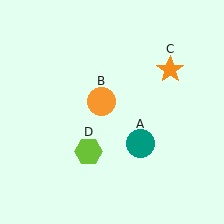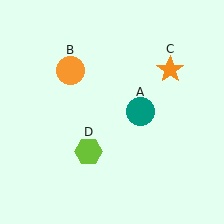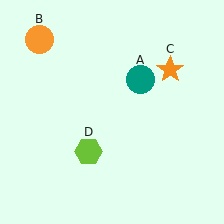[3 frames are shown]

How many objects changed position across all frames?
2 objects changed position: teal circle (object A), orange circle (object B).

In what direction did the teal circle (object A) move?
The teal circle (object A) moved up.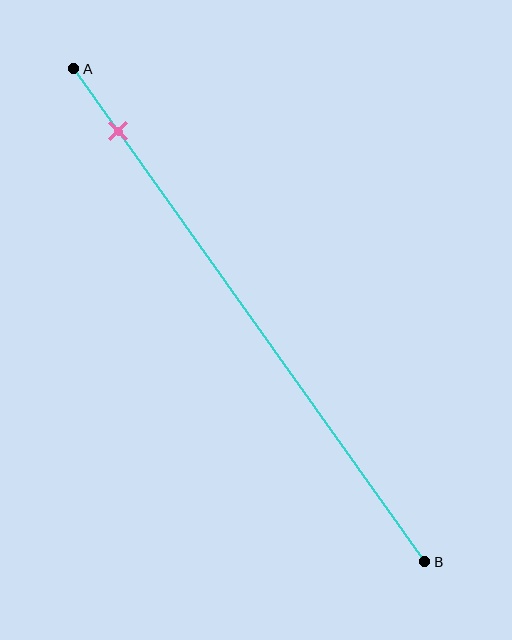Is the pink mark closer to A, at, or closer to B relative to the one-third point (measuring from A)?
The pink mark is closer to point A than the one-third point of segment AB.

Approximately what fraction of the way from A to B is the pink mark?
The pink mark is approximately 15% of the way from A to B.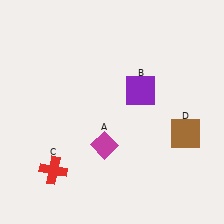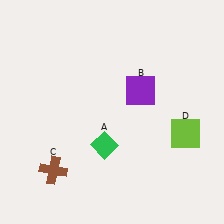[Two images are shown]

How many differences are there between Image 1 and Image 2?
There are 3 differences between the two images.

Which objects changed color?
A changed from magenta to green. C changed from red to brown. D changed from brown to lime.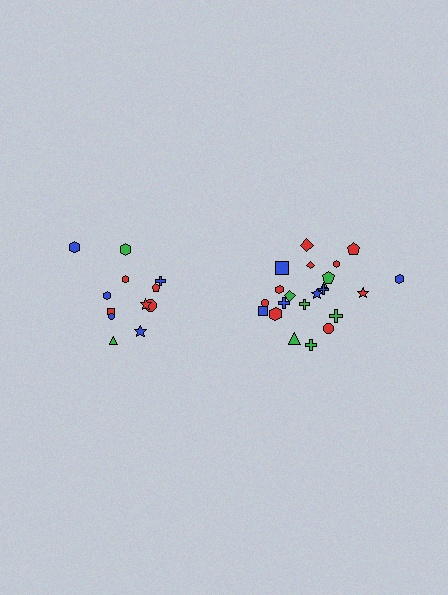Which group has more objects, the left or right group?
The right group.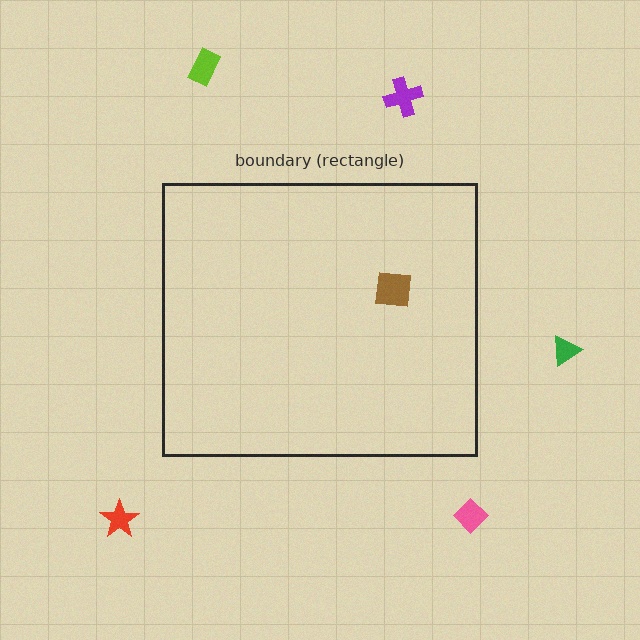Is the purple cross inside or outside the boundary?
Outside.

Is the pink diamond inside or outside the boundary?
Outside.